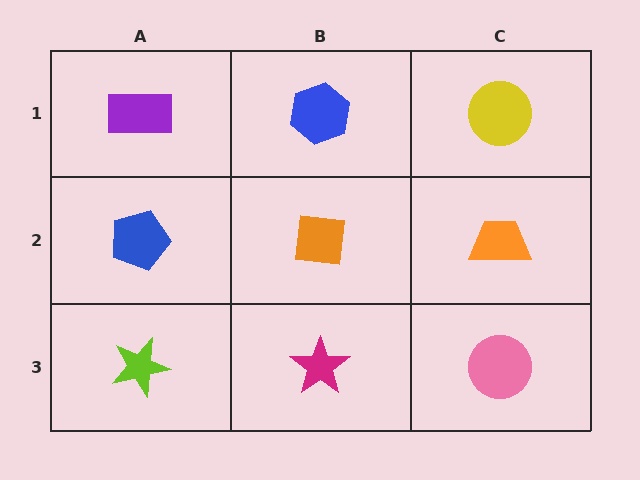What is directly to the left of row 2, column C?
An orange square.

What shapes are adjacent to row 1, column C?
An orange trapezoid (row 2, column C), a blue hexagon (row 1, column B).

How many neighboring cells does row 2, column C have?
3.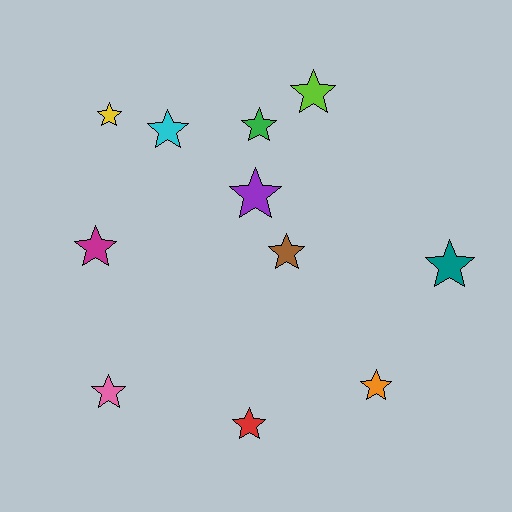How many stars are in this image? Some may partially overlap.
There are 11 stars.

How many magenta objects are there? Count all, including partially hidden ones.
There is 1 magenta object.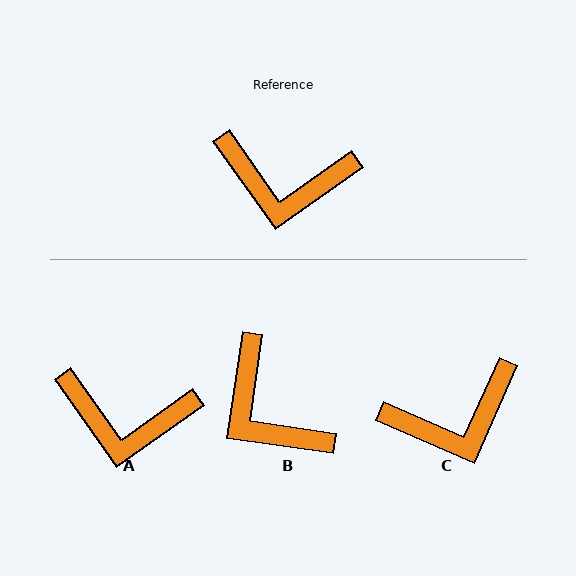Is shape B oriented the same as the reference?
No, it is off by about 44 degrees.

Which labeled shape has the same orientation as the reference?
A.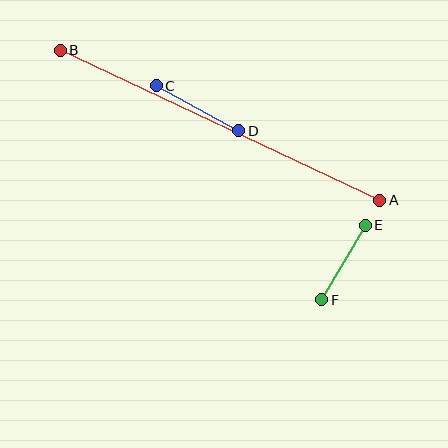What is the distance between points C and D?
The distance is approximately 94 pixels.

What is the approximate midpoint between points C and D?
The midpoint is at approximately (197, 108) pixels.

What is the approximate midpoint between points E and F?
The midpoint is at approximately (343, 262) pixels.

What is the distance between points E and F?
The distance is approximately 86 pixels.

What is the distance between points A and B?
The distance is approximately 353 pixels.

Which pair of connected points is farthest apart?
Points A and B are farthest apart.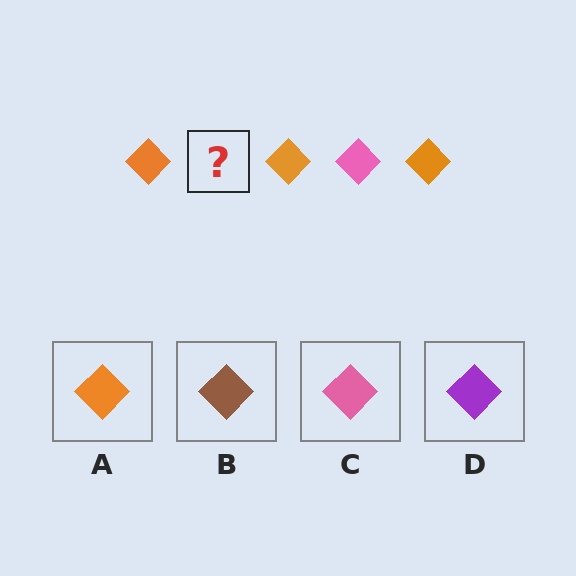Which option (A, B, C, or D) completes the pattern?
C.